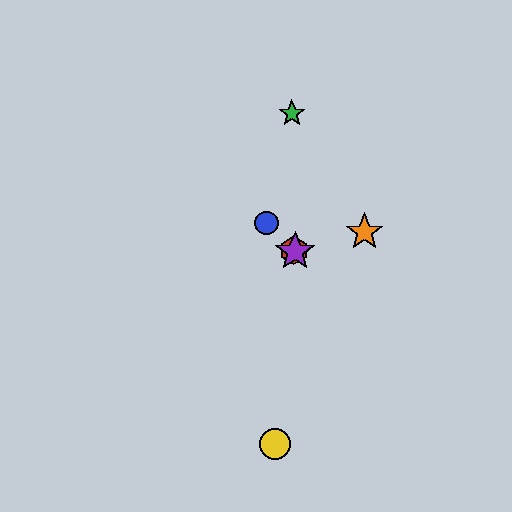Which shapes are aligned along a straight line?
The red hexagon, the blue circle, the purple star are aligned along a straight line.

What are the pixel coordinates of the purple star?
The purple star is at (295, 251).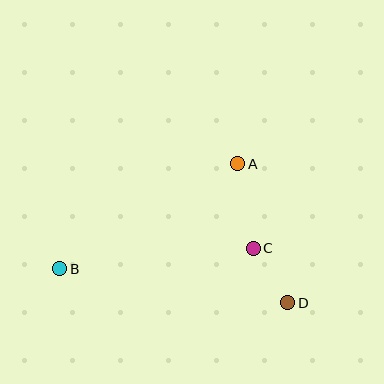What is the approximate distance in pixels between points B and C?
The distance between B and C is approximately 194 pixels.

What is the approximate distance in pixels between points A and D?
The distance between A and D is approximately 147 pixels.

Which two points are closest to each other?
Points C and D are closest to each other.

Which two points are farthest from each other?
Points B and D are farthest from each other.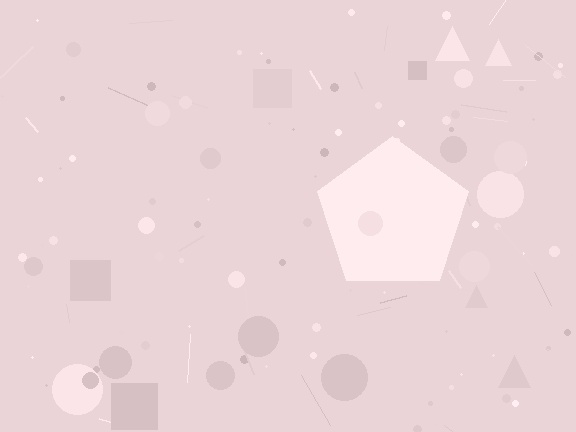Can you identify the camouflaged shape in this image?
The camouflaged shape is a pentagon.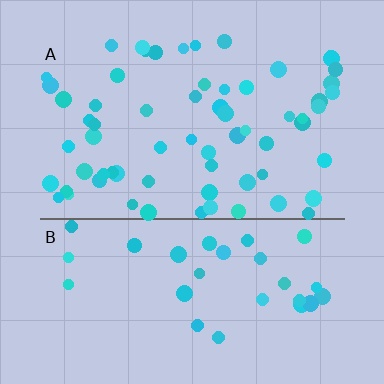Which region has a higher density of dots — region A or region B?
A (the top).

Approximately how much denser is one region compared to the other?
Approximately 2.1× — region A over region B.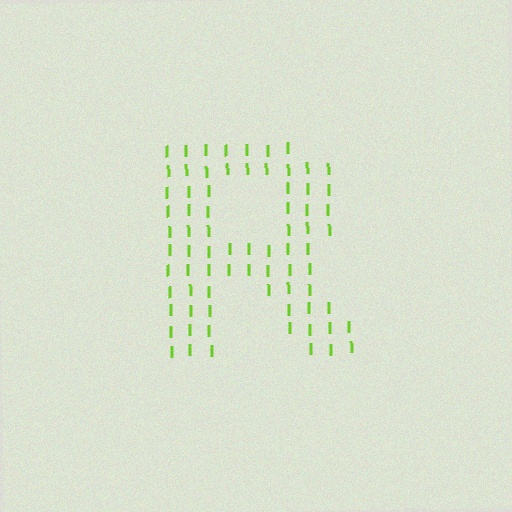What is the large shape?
The large shape is the letter R.